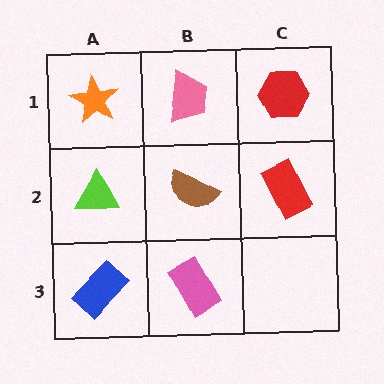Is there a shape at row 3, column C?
No, that cell is empty.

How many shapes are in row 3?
2 shapes.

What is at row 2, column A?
A lime triangle.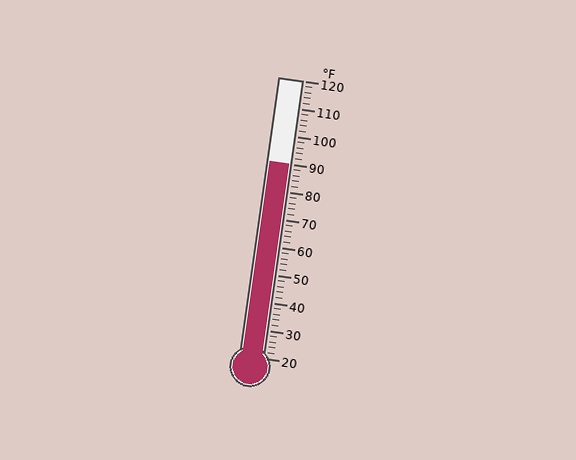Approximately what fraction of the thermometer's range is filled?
The thermometer is filled to approximately 70% of its range.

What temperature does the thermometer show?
The thermometer shows approximately 90°F.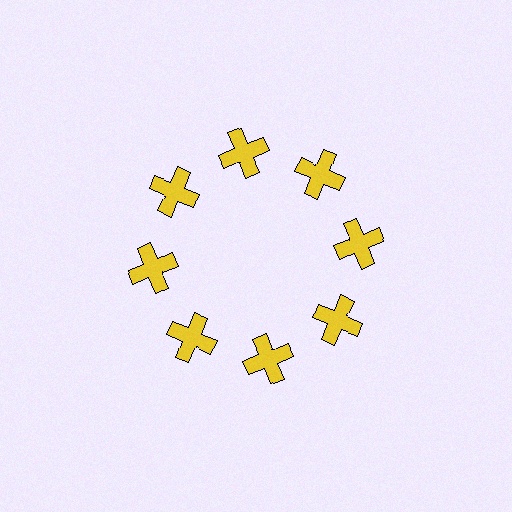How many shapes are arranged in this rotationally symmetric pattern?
There are 8 shapes, arranged in 8 groups of 1.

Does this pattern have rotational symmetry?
Yes, this pattern has 8-fold rotational symmetry. It looks the same after rotating 45 degrees around the center.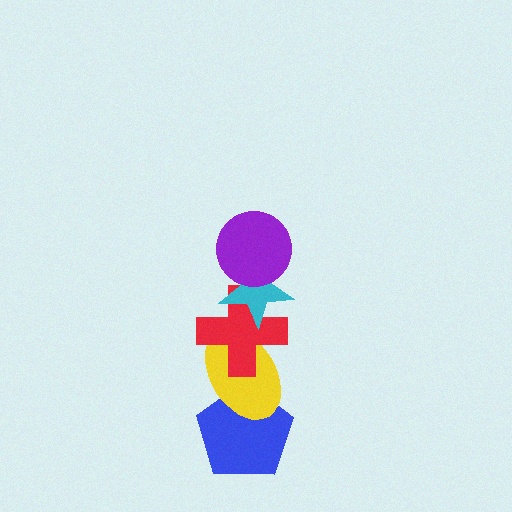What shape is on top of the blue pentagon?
The yellow ellipse is on top of the blue pentagon.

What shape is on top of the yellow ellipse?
The red cross is on top of the yellow ellipse.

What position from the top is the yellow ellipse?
The yellow ellipse is 4th from the top.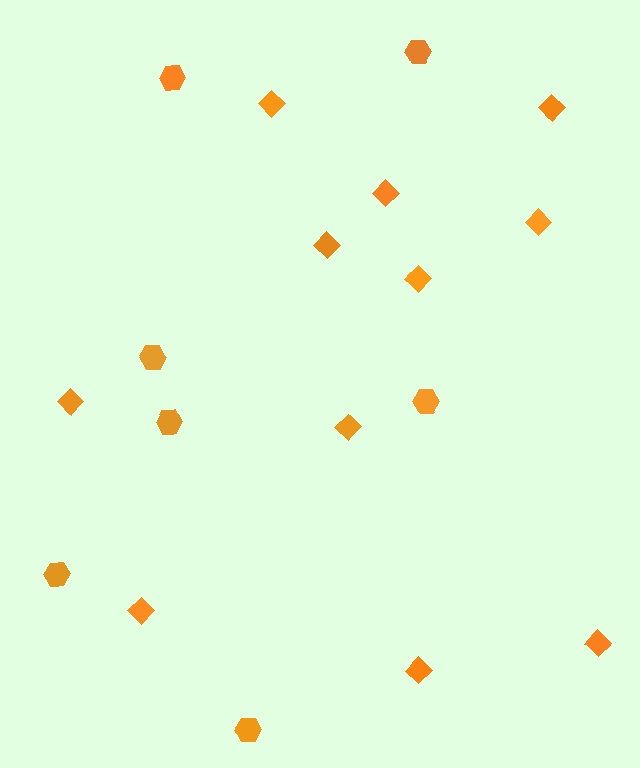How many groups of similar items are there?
There are 2 groups: one group of hexagons (7) and one group of diamonds (11).